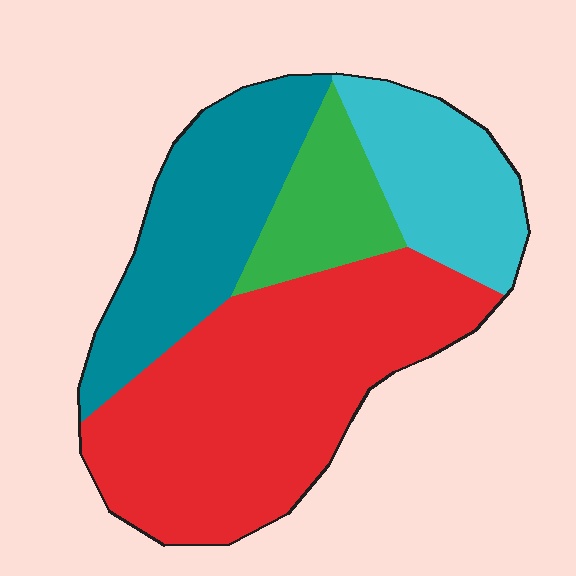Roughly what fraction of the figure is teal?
Teal takes up about one quarter (1/4) of the figure.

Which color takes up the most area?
Red, at roughly 45%.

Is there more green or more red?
Red.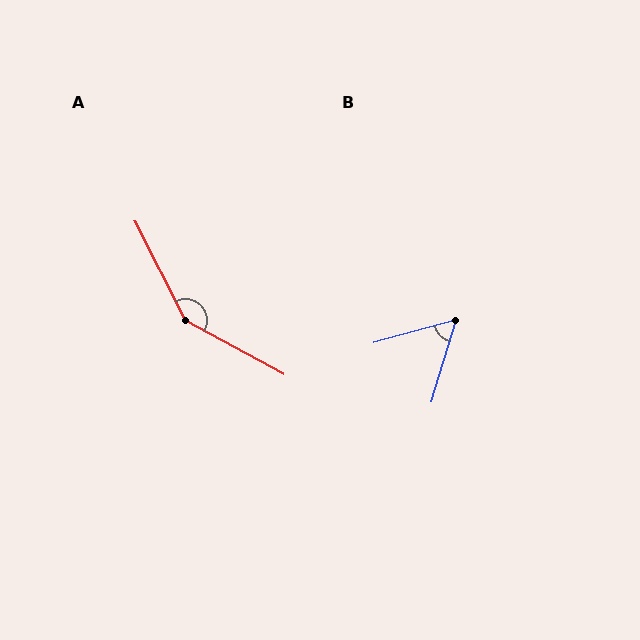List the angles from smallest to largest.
B (57°), A (145°).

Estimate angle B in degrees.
Approximately 57 degrees.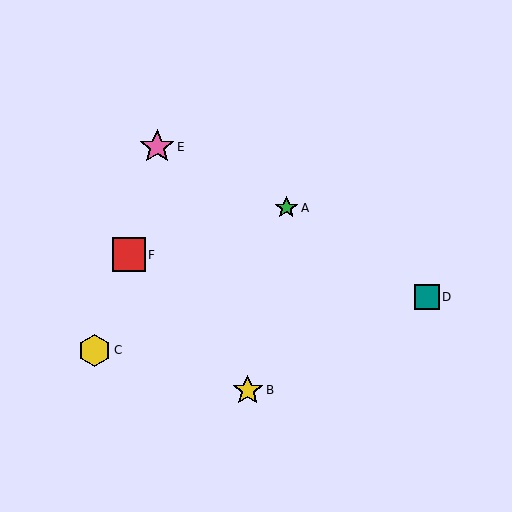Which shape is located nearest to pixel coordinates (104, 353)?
The yellow hexagon (labeled C) at (94, 350) is nearest to that location.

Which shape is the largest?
The pink star (labeled E) is the largest.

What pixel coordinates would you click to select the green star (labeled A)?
Click at (286, 208) to select the green star A.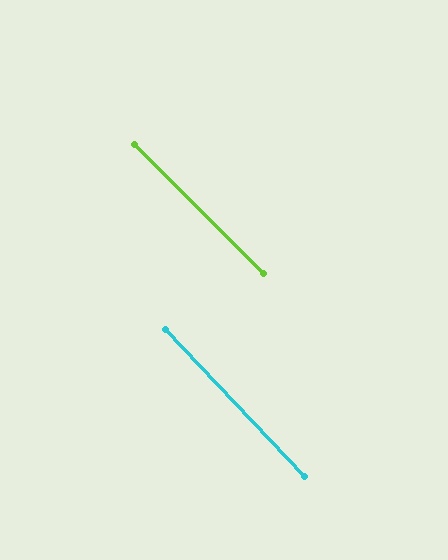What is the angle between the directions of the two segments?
Approximately 2 degrees.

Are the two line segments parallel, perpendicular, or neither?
Parallel — their directions differ by only 1.6°.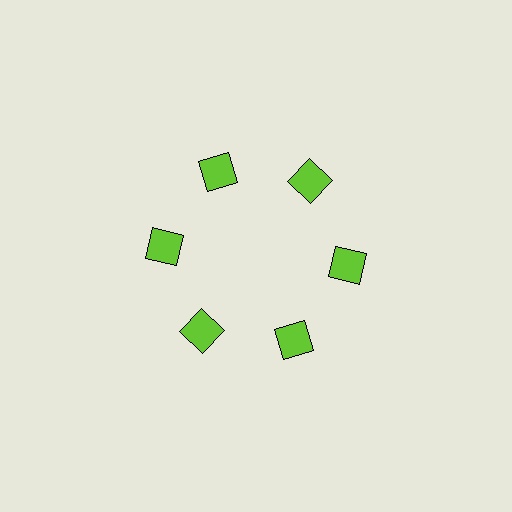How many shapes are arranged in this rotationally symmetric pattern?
There are 6 shapes, arranged in 6 groups of 1.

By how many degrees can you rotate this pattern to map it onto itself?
The pattern maps onto itself every 60 degrees of rotation.